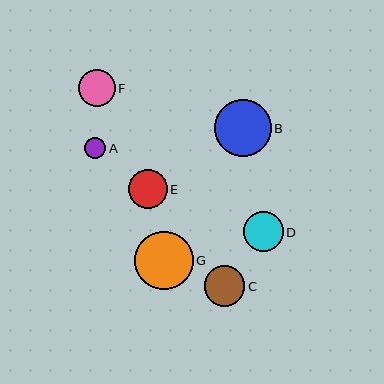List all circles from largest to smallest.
From largest to smallest: G, B, C, D, E, F, A.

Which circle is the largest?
Circle G is the largest with a size of approximately 58 pixels.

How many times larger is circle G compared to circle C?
Circle G is approximately 1.4 times the size of circle C.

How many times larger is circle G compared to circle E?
Circle G is approximately 1.5 times the size of circle E.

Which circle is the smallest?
Circle A is the smallest with a size of approximately 21 pixels.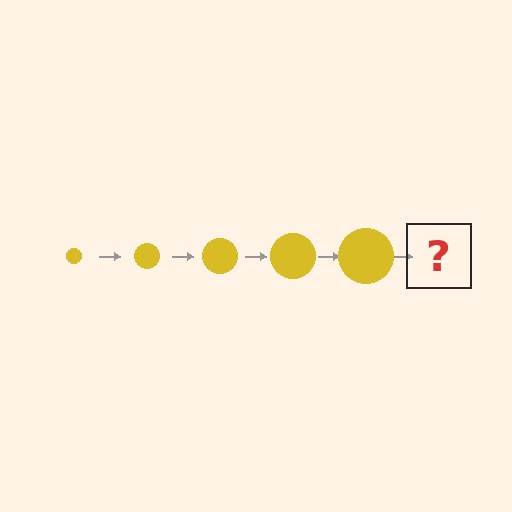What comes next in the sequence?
The next element should be a yellow circle, larger than the previous one.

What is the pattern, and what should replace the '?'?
The pattern is that the circle gets progressively larger each step. The '?' should be a yellow circle, larger than the previous one.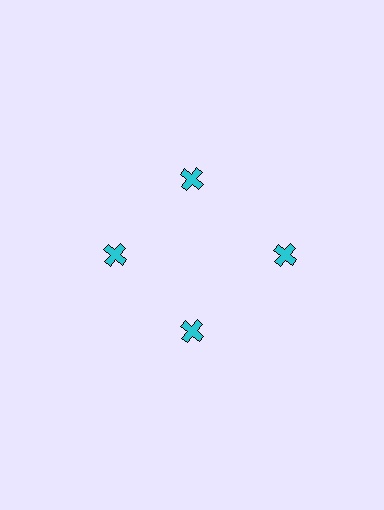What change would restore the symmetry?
The symmetry would be restored by moving it inward, back onto the ring so that all 4 crosses sit at equal angles and equal distance from the center.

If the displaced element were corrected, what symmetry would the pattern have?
It would have 4-fold rotational symmetry — the pattern would map onto itself every 90 degrees.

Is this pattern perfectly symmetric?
No. The 4 cyan crosses are arranged in a ring, but one element near the 3 o'clock position is pushed outward from the center, breaking the 4-fold rotational symmetry.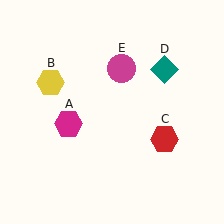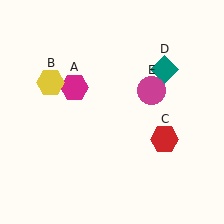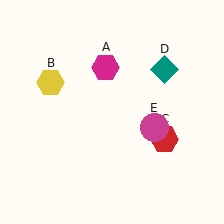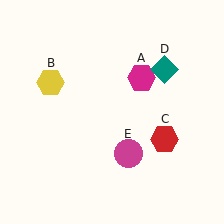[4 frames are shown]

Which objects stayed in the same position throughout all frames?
Yellow hexagon (object B) and red hexagon (object C) and teal diamond (object D) remained stationary.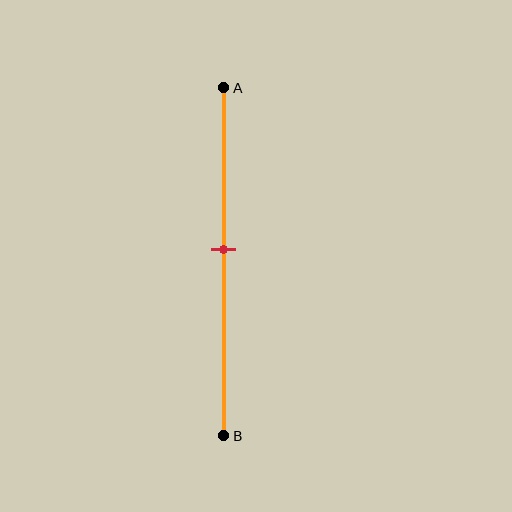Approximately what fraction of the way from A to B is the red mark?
The red mark is approximately 45% of the way from A to B.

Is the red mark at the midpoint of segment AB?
No, the mark is at about 45% from A, not at the 50% midpoint.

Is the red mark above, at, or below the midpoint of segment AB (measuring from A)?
The red mark is above the midpoint of segment AB.